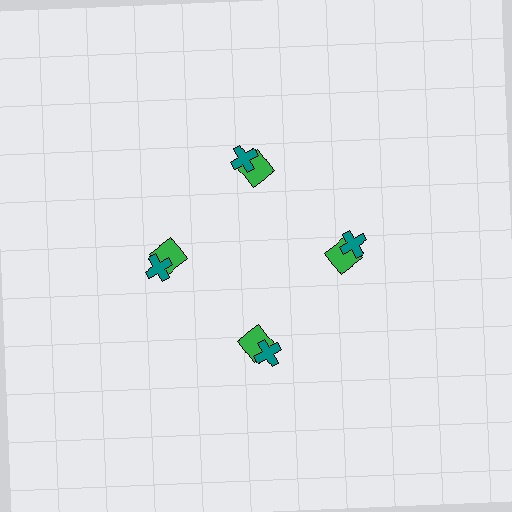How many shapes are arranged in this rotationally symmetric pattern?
There are 8 shapes, arranged in 4 groups of 2.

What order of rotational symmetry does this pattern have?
This pattern has 4-fold rotational symmetry.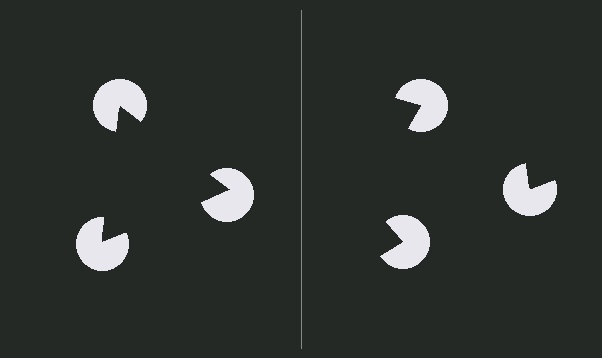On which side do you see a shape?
An illusory triangle appears on the left side. On the right side the wedge cuts are rotated, so no coherent shape forms.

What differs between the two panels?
The pac-man discs are positioned identically on both sides; only the wedge orientations differ. On the left they align to a triangle; on the right they are misaligned.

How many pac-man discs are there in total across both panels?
6 — 3 on each side.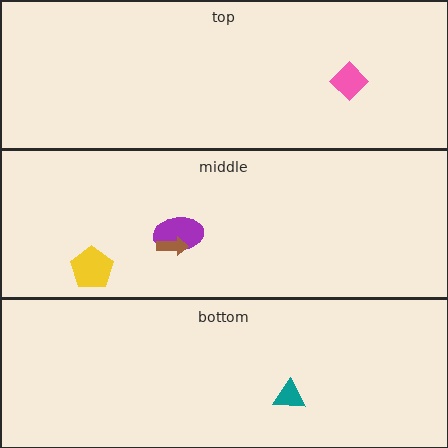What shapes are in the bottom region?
The teal triangle.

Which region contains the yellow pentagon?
The middle region.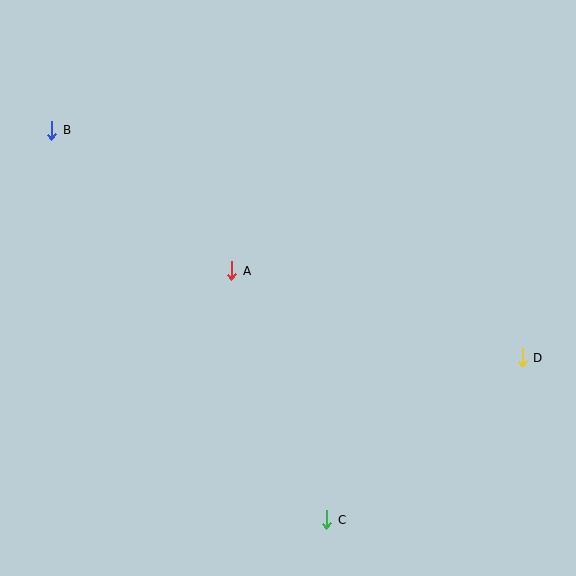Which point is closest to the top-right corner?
Point D is closest to the top-right corner.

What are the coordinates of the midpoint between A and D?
The midpoint between A and D is at (377, 314).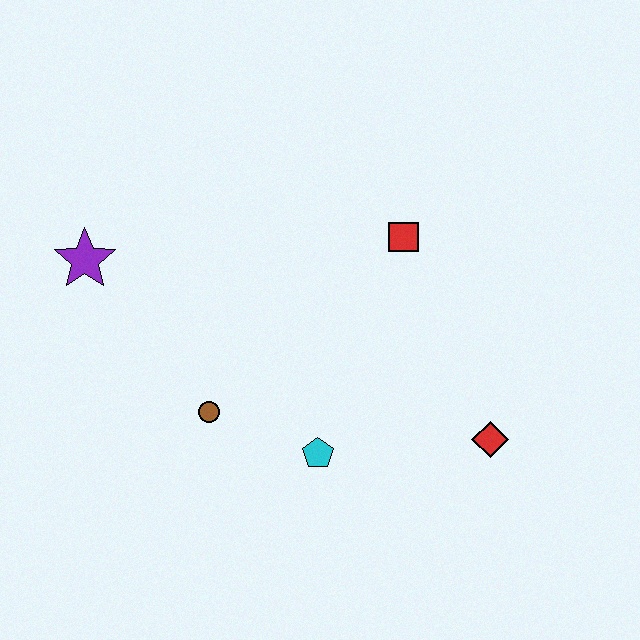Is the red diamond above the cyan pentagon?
Yes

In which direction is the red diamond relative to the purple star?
The red diamond is to the right of the purple star.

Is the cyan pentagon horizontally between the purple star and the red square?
Yes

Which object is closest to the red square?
The red diamond is closest to the red square.